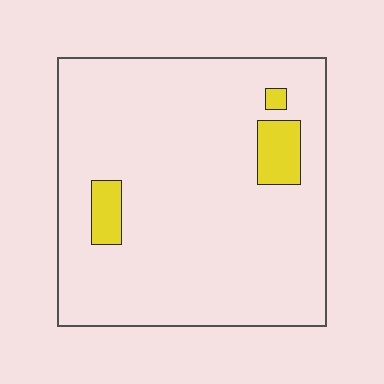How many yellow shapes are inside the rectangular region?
3.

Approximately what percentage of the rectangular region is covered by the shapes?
Approximately 5%.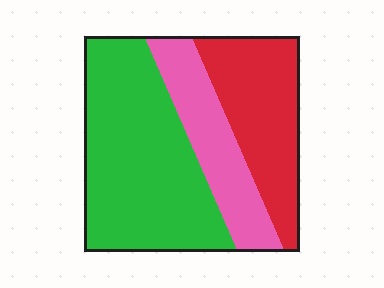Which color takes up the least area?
Pink, at roughly 20%.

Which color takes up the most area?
Green, at roughly 50%.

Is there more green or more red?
Green.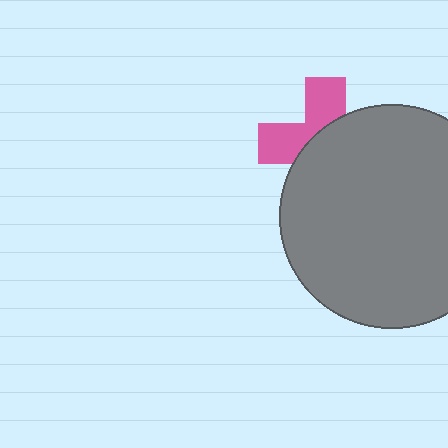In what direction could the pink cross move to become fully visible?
The pink cross could move toward the upper-left. That would shift it out from behind the gray circle entirely.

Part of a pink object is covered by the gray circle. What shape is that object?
It is a cross.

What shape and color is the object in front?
The object in front is a gray circle.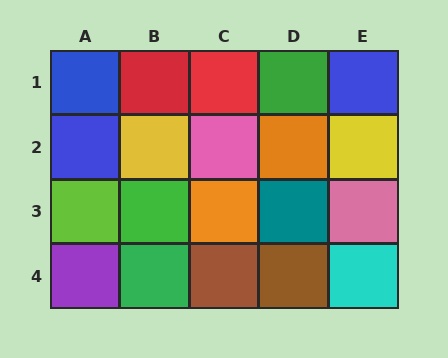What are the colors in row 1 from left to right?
Blue, red, red, green, blue.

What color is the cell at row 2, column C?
Pink.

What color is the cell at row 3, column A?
Lime.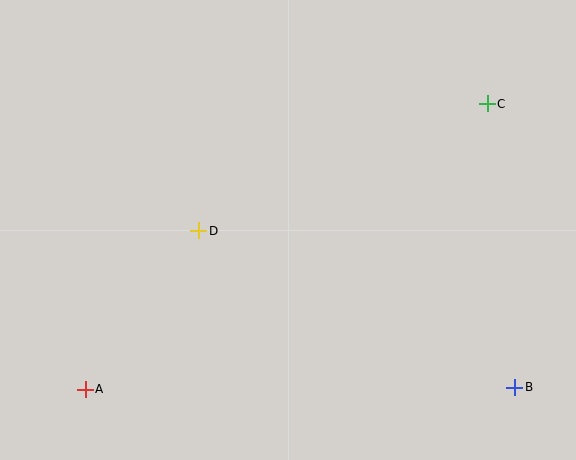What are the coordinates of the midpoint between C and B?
The midpoint between C and B is at (501, 246).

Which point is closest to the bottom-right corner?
Point B is closest to the bottom-right corner.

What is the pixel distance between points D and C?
The distance between D and C is 315 pixels.